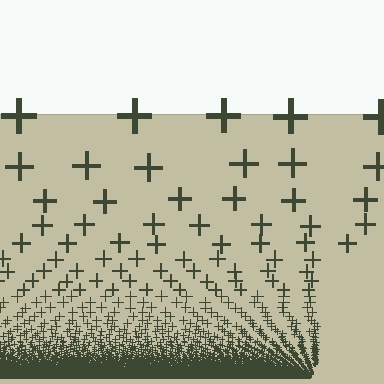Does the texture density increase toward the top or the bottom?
Density increases toward the bottom.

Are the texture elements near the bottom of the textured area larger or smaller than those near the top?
Smaller. The gradient is inverted — elements near the bottom are smaller and denser.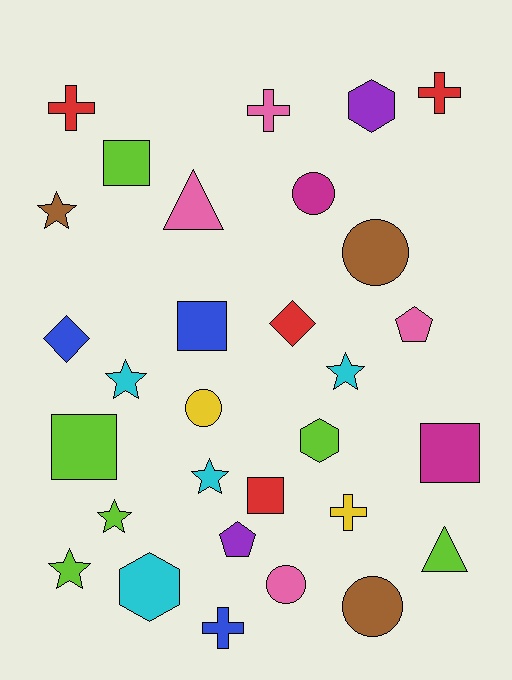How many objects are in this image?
There are 30 objects.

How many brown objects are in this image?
There are 3 brown objects.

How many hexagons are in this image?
There are 3 hexagons.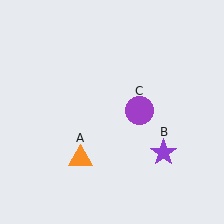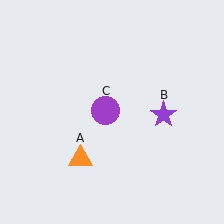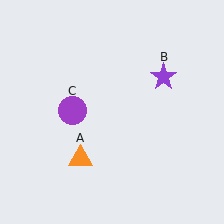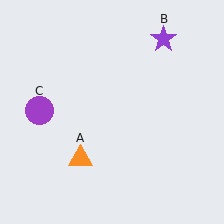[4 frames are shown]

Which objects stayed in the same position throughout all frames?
Orange triangle (object A) remained stationary.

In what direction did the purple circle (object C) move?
The purple circle (object C) moved left.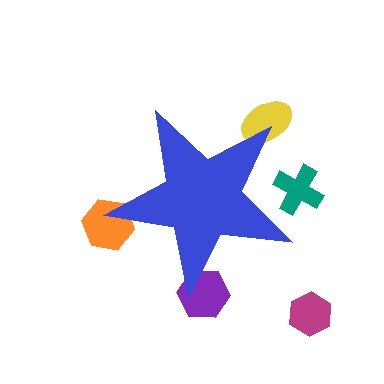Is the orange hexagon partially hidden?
Yes, the orange hexagon is partially hidden behind the blue star.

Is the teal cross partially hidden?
Yes, the teal cross is partially hidden behind the blue star.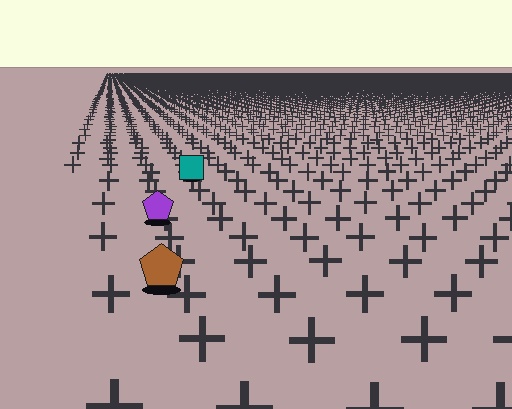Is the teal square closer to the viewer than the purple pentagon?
No. The purple pentagon is closer — you can tell from the texture gradient: the ground texture is coarser near it.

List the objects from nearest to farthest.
From nearest to farthest: the brown pentagon, the purple pentagon, the teal square.